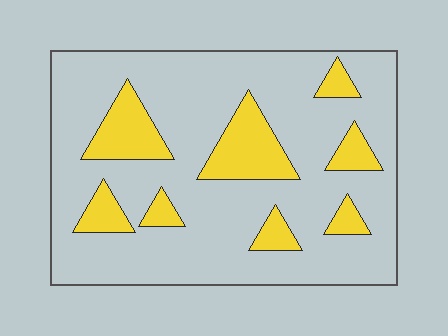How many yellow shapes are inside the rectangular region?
8.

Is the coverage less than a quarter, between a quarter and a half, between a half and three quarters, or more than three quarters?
Less than a quarter.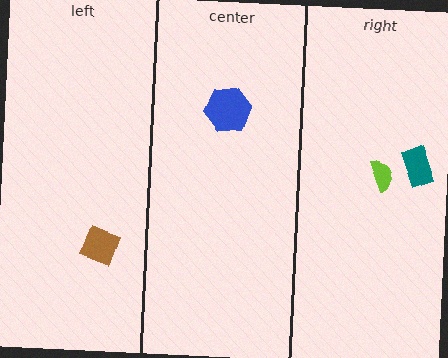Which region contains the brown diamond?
The left region.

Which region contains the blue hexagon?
The center region.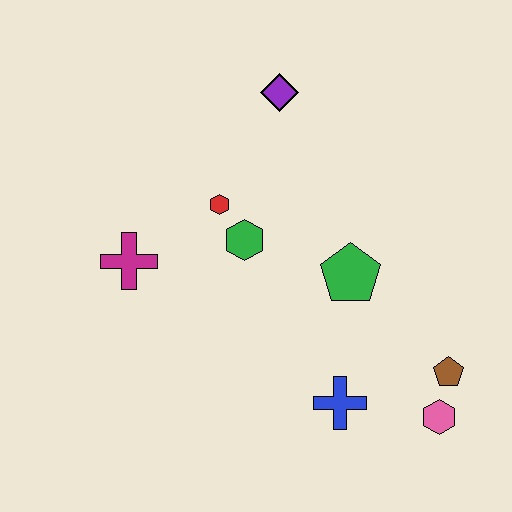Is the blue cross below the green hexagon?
Yes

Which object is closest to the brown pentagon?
The pink hexagon is closest to the brown pentagon.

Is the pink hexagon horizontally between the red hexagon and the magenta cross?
No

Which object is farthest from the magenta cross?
The pink hexagon is farthest from the magenta cross.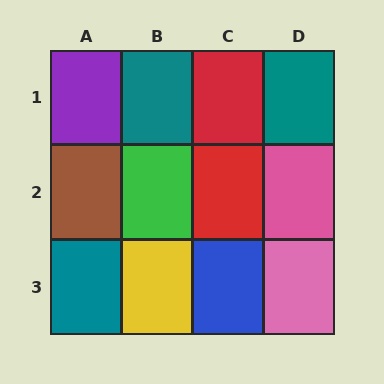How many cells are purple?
1 cell is purple.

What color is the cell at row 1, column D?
Teal.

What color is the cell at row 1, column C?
Red.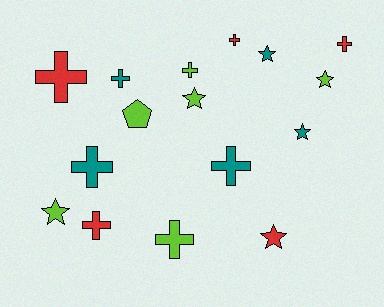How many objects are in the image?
There are 16 objects.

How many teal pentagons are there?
There are no teal pentagons.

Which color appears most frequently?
Lime, with 6 objects.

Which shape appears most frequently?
Cross, with 9 objects.